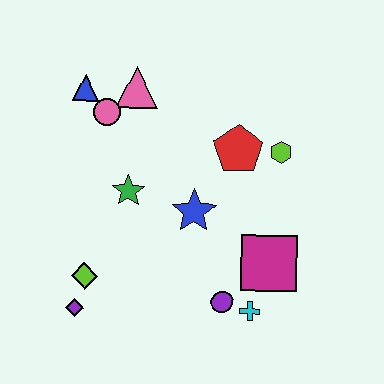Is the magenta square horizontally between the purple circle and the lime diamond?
No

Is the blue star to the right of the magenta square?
No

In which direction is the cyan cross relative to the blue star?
The cyan cross is below the blue star.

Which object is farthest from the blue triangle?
The cyan cross is farthest from the blue triangle.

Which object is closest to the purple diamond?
The lime diamond is closest to the purple diamond.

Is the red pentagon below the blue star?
No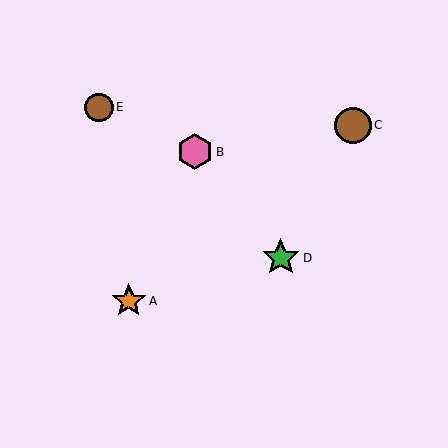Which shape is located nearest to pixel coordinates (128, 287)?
The orange star (labeled A) at (129, 301) is nearest to that location.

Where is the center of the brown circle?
The center of the brown circle is at (99, 107).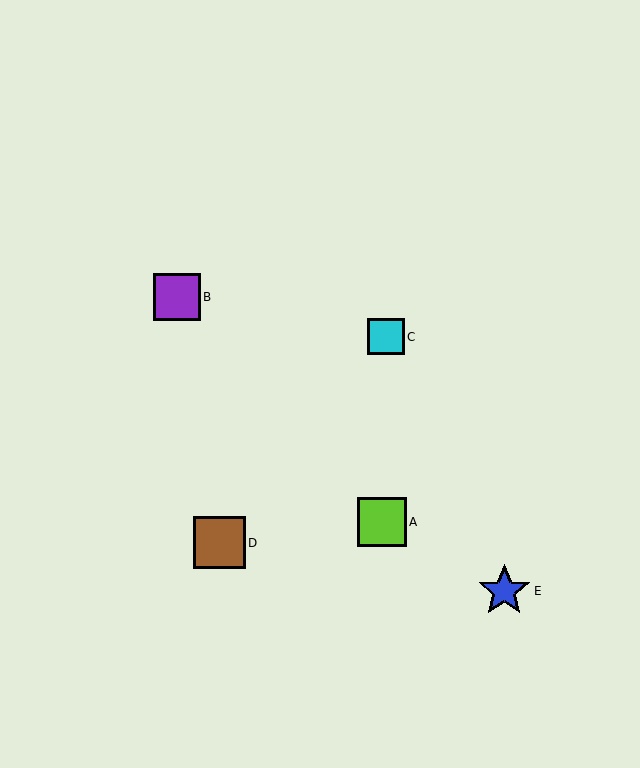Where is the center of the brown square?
The center of the brown square is at (220, 543).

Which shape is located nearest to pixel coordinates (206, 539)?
The brown square (labeled D) at (220, 543) is nearest to that location.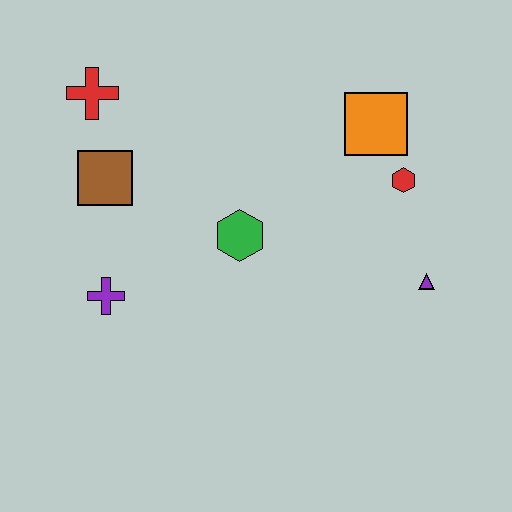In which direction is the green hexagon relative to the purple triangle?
The green hexagon is to the left of the purple triangle.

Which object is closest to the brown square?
The red cross is closest to the brown square.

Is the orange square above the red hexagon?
Yes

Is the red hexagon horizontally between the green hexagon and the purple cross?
No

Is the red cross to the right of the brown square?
No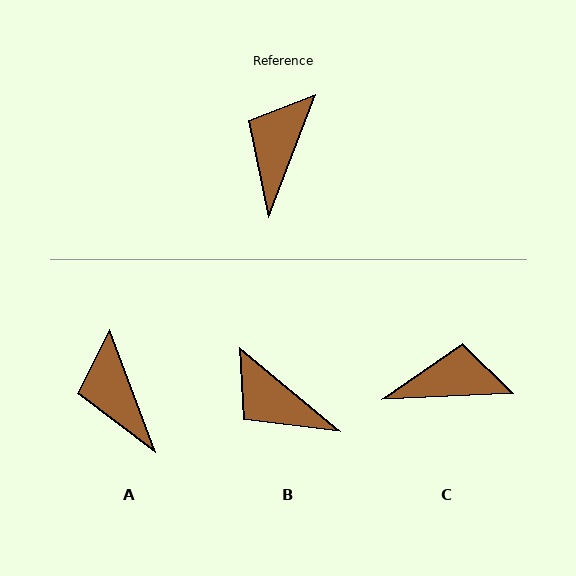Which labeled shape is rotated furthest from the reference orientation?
B, about 71 degrees away.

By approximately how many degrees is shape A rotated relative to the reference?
Approximately 42 degrees counter-clockwise.